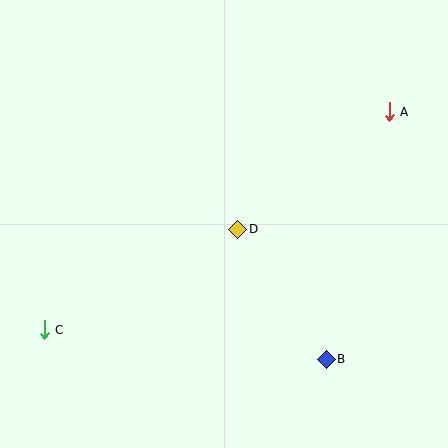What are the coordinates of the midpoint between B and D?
The midpoint between B and D is at (282, 294).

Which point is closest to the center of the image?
Point D at (238, 229) is closest to the center.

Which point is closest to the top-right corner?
Point A is closest to the top-right corner.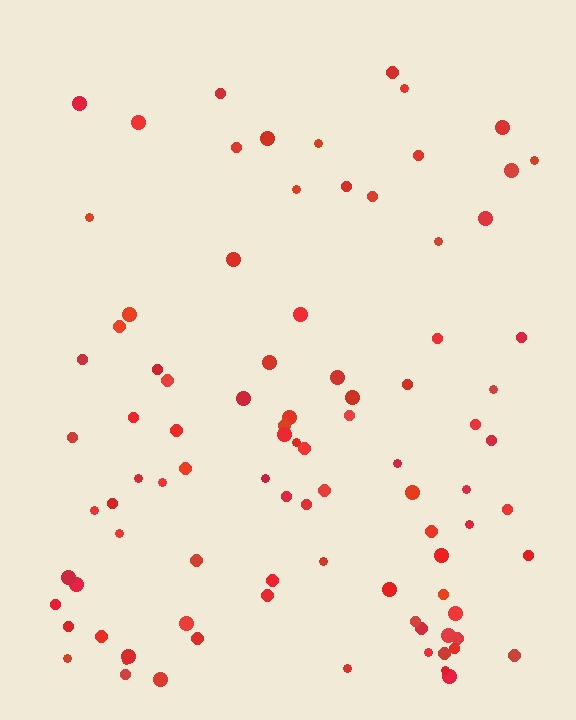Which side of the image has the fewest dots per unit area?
The top.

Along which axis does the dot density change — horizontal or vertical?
Vertical.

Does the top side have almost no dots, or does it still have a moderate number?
Still a moderate number, just noticeably fewer than the bottom.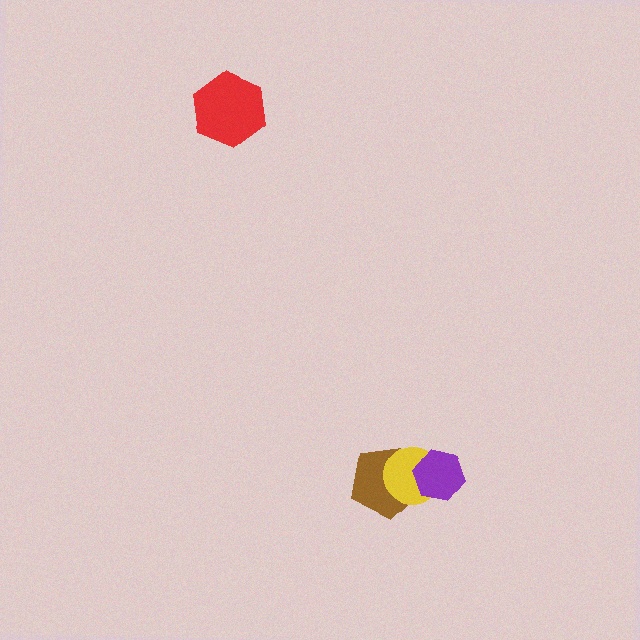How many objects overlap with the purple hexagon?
2 objects overlap with the purple hexagon.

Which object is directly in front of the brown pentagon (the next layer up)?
The yellow circle is directly in front of the brown pentagon.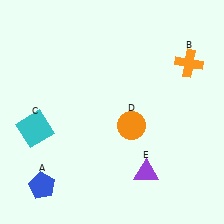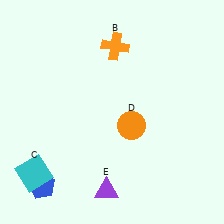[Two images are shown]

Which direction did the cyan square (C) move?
The cyan square (C) moved down.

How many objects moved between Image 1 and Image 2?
3 objects moved between the two images.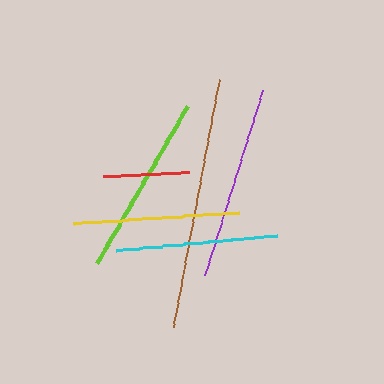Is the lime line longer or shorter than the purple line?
The purple line is longer than the lime line.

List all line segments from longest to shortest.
From longest to shortest: brown, purple, lime, yellow, cyan, red.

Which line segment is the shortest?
The red line is the shortest at approximately 86 pixels.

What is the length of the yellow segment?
The yellow segment is approximately 166 pixels long.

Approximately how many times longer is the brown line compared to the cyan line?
The brown line is approximately 1.6 times the length of the cyan line.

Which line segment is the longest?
The brown line is the longest at approximately 252 pixels.